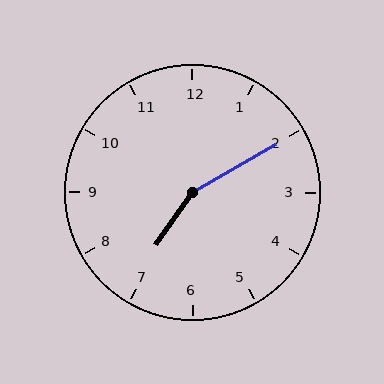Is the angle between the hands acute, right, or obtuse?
It is obtuse.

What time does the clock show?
7:10.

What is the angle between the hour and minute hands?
Approximately 155 degrees.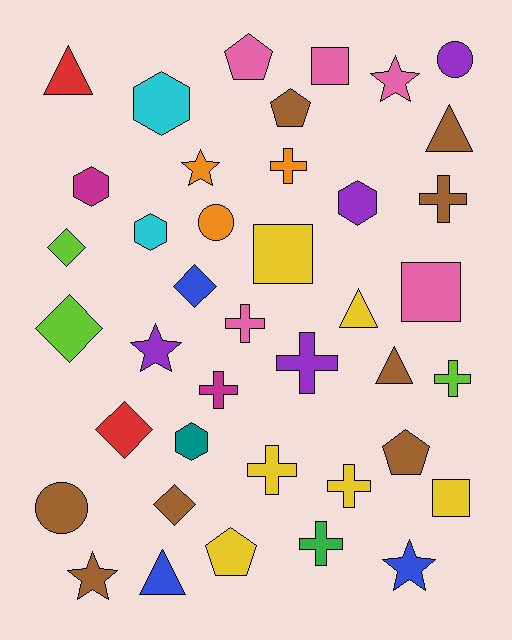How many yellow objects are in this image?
There are 6 yellow objects.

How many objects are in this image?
There are 40 objects.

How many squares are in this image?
There are 4 squares.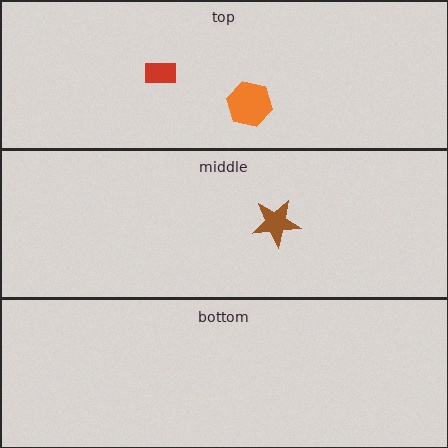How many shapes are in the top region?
2.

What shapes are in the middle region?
The brown star.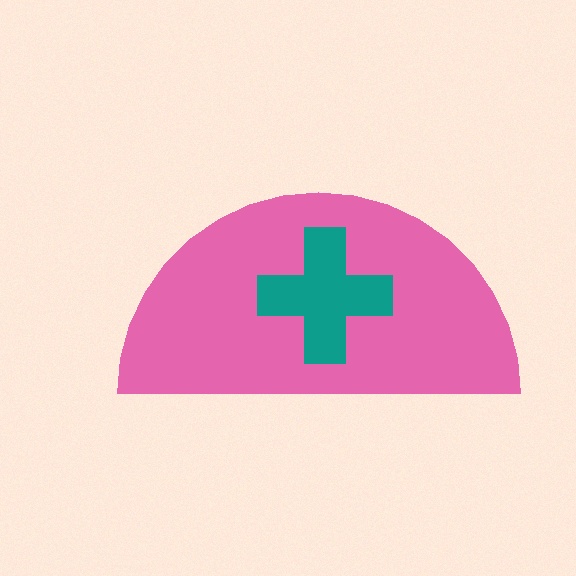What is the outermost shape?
The pink semicircle.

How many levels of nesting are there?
2.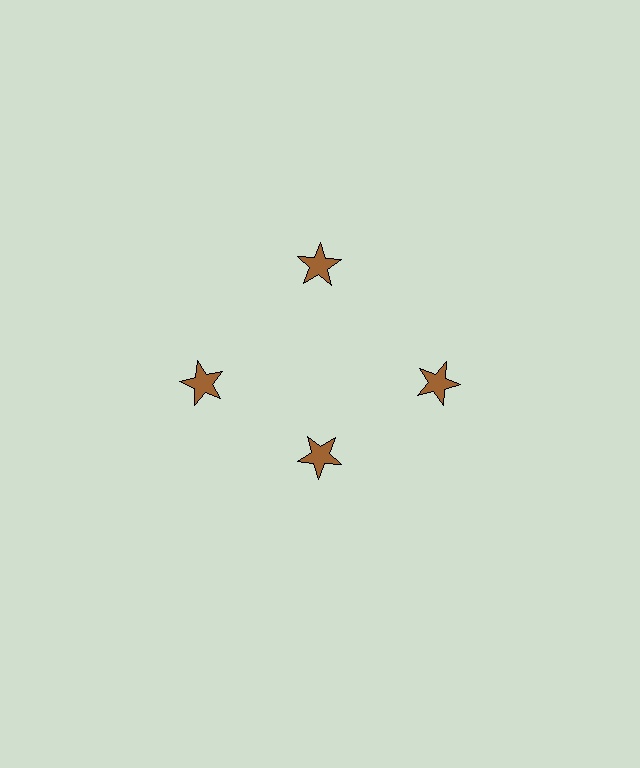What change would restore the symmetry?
The symmetry would be restored by moving it outward, back onto the ring so that all 4 stars sit at equal angles and equal distance from the center.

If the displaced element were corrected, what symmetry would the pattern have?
It would have 4-fold rotational symmetry — the pattern would map onto itself every 90 degrees.